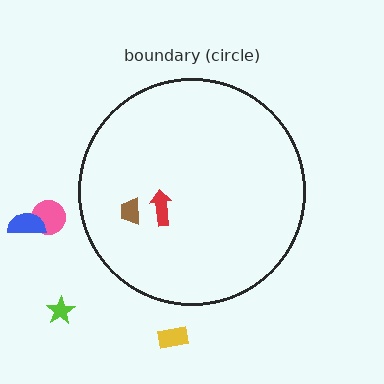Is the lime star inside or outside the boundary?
Outside.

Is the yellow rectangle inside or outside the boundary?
Outside.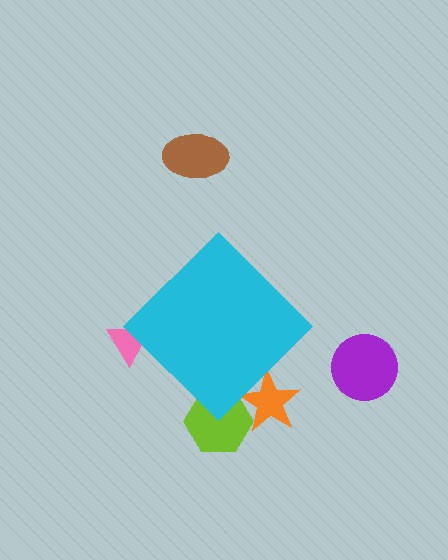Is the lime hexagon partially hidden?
Yes, the lime hexagon is partially hidden behind the cyan diamond.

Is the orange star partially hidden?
Yes, the orange star is partially hidden behind the cyan diamond.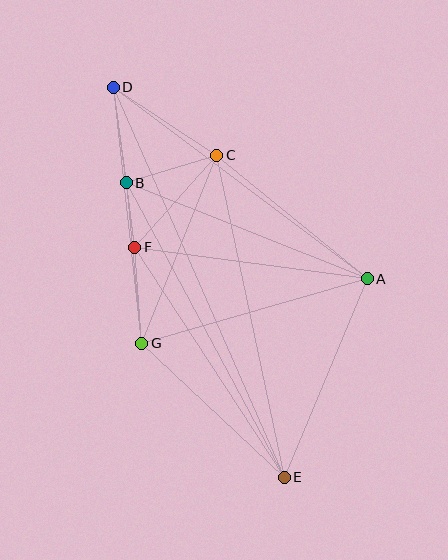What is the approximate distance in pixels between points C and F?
The distance between C and F is approximately 123 pixels.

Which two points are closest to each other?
Points B and F are closest to each other.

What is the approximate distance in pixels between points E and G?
The distance between E and G is approximately 196 pixels.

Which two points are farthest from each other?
Points D and E are farthest from each other.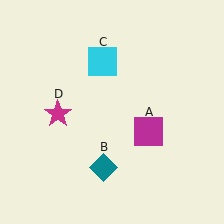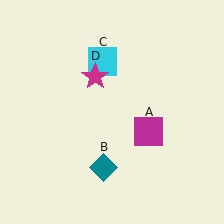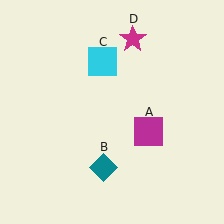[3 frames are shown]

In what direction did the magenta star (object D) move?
The magenta star (object D) moved up and to the right.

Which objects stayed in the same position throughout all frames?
Magenta square (object A) and teal diamond (object B) and cyan square (object C) remained stationary.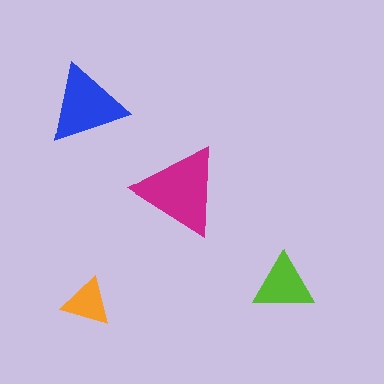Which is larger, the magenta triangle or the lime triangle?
The magenta one.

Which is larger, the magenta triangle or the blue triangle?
The magenta one.